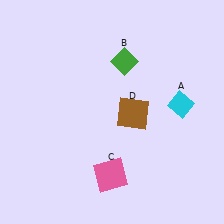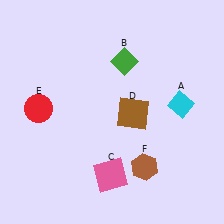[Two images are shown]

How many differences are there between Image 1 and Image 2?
There are 2 differences between the two images.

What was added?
A red circle (E), a brown hexagon (F) were added in Image 2.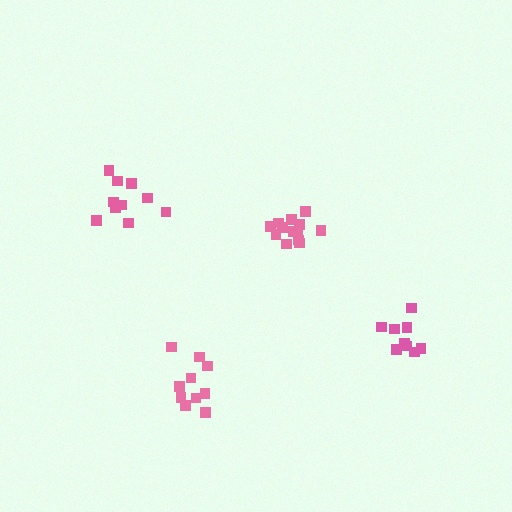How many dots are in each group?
Group 1: 13 dots, Group 2: 10 dots, Group 3: 10 dots, Group 4: 9 dots (42 total).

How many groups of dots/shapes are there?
There are 4 groups.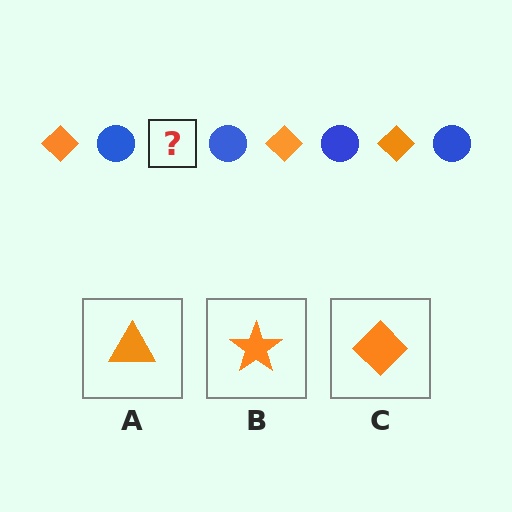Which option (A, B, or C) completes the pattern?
C.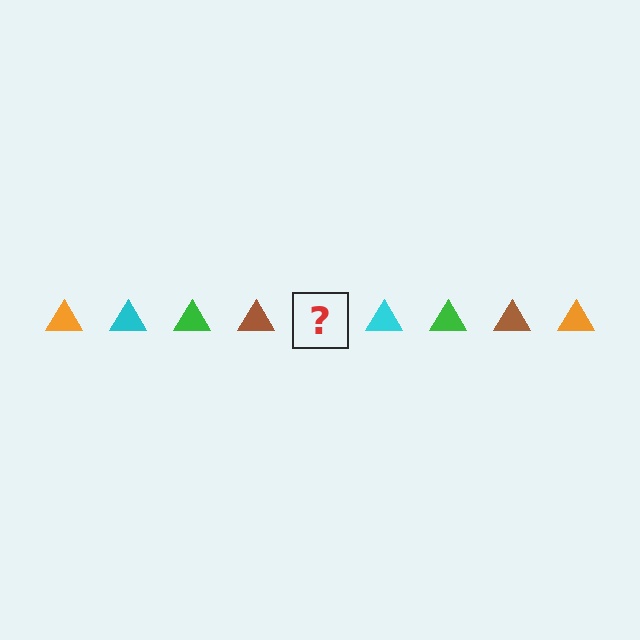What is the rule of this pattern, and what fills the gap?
The rule is that the pattern cycles through orange, cyan, green, brown triangles. The gap should be filled with an orange triangle.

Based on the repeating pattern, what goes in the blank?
The blank should be an orange triangle.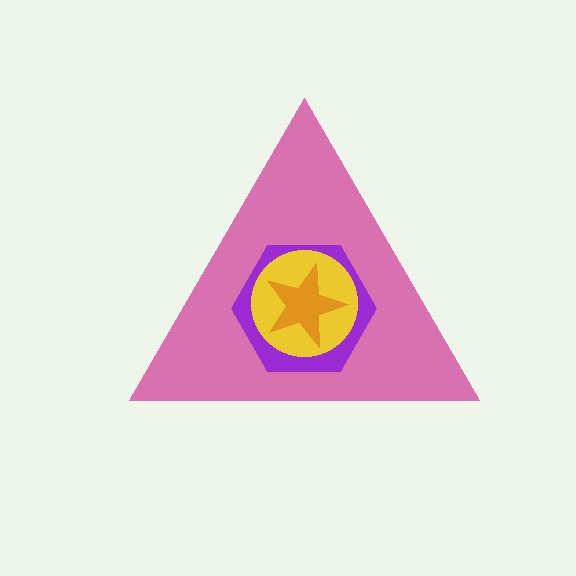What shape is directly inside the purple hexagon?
The yellow circle.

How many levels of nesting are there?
4.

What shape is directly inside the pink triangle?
The purple hexagon.